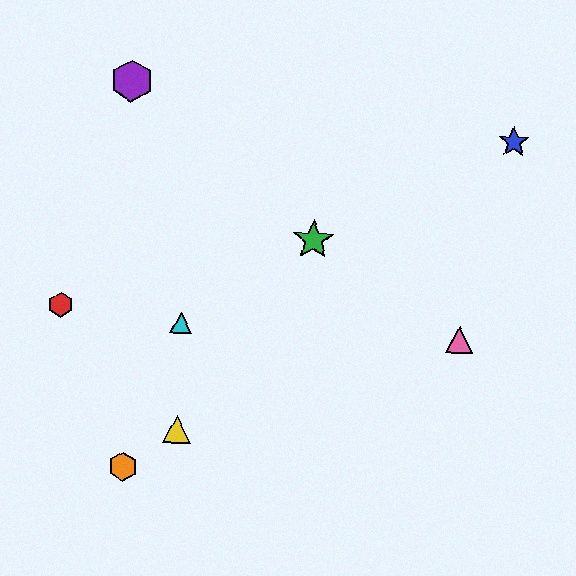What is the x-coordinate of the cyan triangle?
The cyan triangle is at x≈181.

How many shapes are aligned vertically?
2 shapes (the yellow triangle, the cyan triangle) are aligned vertically.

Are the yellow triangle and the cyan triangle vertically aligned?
Yes, both are at x≈177.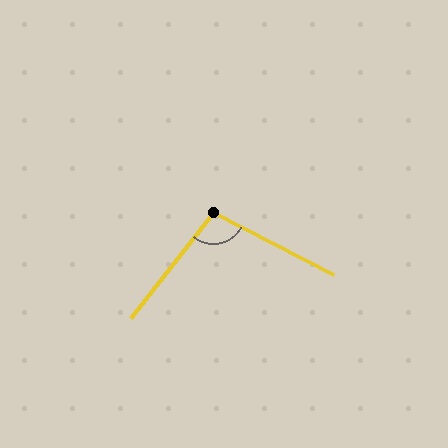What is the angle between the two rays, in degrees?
Approximately 101 degrees.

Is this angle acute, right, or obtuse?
It is obtuse.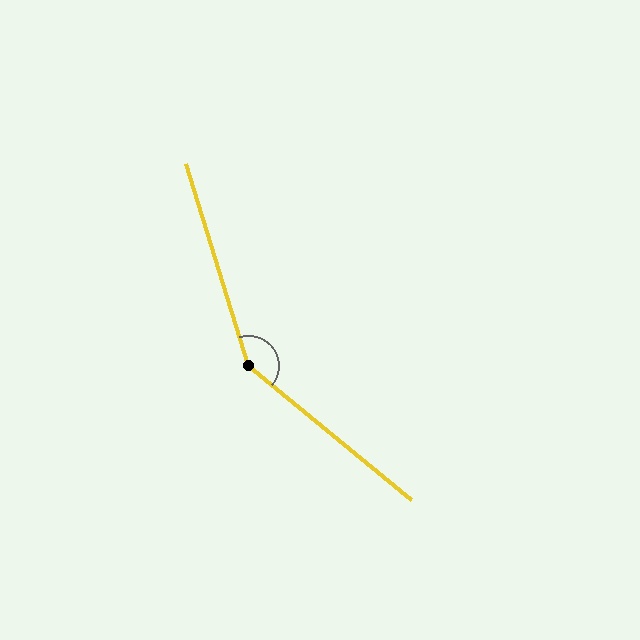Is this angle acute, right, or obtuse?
It is obtuse.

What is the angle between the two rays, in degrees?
Approximately 146 degrees.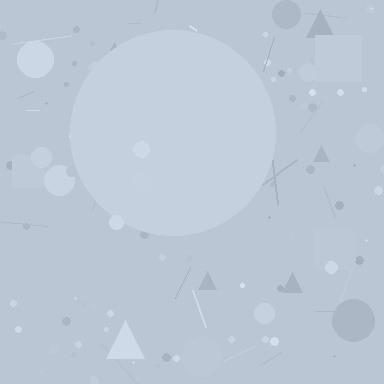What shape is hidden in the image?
A circle is hidden in the image.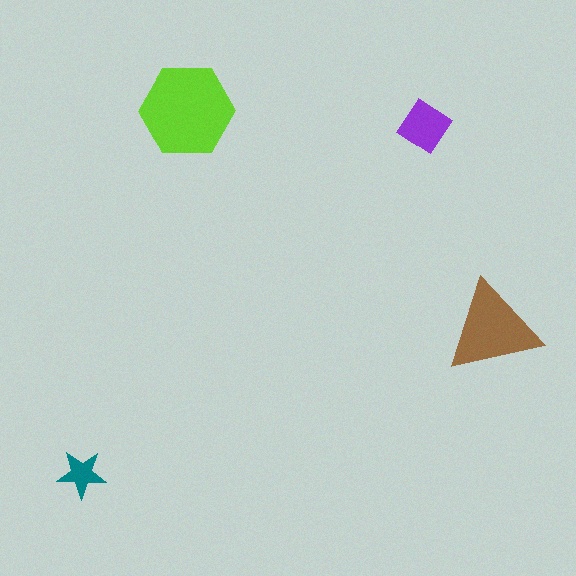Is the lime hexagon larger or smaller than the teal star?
Larger.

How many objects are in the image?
There are 4 objects in the image.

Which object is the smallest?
The teal star.